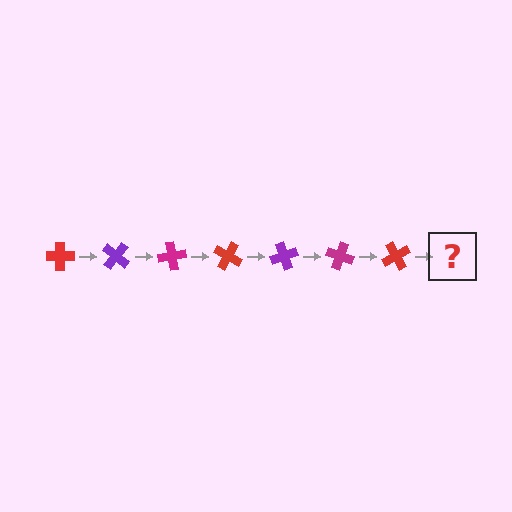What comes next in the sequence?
The next element should be a purple cross, rotated 280 degrees from the start.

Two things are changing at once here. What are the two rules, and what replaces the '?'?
The two rules are that it rotates 40 degrees each step and the color cycles through red, purple, and magenta. The '?' should be a purple cross, rotated 280 degrees from the start.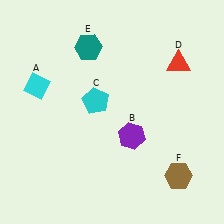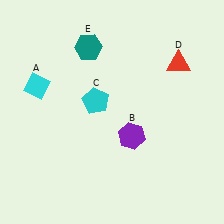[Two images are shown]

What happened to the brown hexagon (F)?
The brown hexagon (F) was removed in Image 2. It was in the bottom-right area of Image 1.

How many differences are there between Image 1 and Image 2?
There is 1 difference between the two images.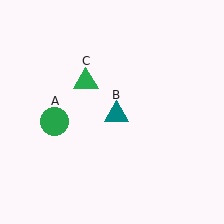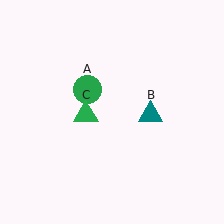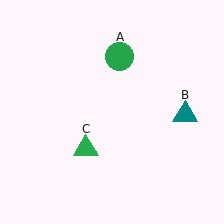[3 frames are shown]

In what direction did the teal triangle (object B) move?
The teal triangle (object B) moved right.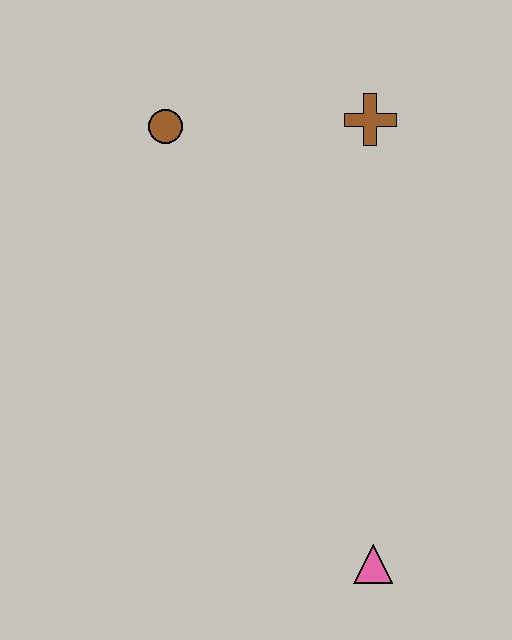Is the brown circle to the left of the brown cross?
Yes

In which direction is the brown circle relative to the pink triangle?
The brown circle is above the pink triangle.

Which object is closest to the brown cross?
The brown circle is closest to the brown cross.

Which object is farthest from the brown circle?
The pink triangle is farthest from the brown circle.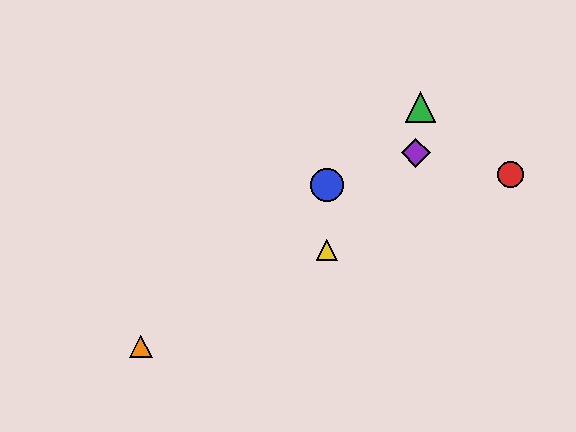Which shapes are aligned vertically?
The blue circle, the yellow triangle are aligned vertically.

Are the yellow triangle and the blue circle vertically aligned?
Yes, both are at x≈327.